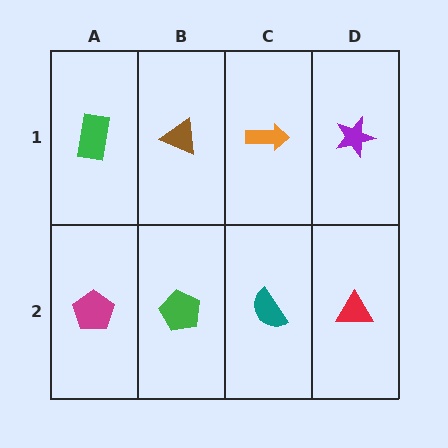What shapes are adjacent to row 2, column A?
A green rectangle (row 1, column A), a green pentagon (row 2, column B).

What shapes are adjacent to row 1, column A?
A magenta pentagon (row 2, column A), a brown triangle (row 1, column B).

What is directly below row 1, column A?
A magenta pentagon.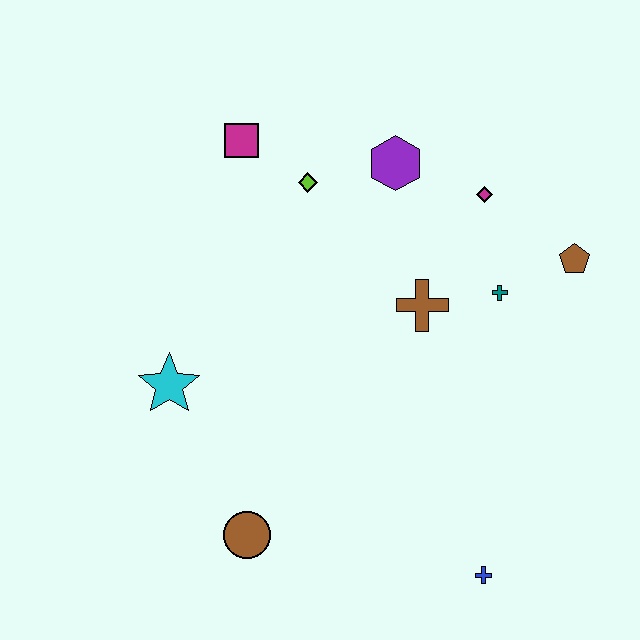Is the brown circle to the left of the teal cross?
Yes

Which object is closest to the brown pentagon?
The teal cross is closest to the brown pentagon.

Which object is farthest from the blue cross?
The magenta square is farthest from the blue cross.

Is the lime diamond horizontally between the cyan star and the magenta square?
No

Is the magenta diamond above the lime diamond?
No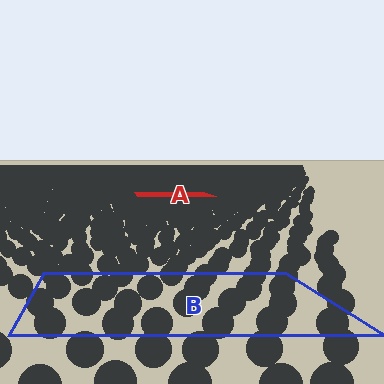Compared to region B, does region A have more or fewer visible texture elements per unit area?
Region A has more texture elements per unit area — they are packed more densely because it is farther away.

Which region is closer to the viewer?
Region B is closer. The texture elements there are larger and more spread out.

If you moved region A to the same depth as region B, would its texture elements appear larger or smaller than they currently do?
They would appear larger. At a closer depth, the same texture elements are projected at a bigger on-screen size.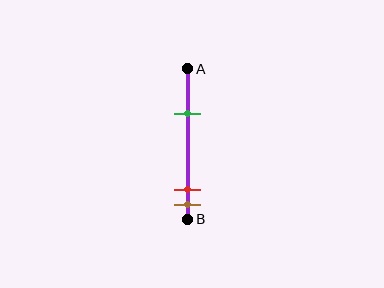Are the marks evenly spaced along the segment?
No, the marks are not evenly spaced.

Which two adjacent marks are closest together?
The red and brown marks are the closest adjacent pair.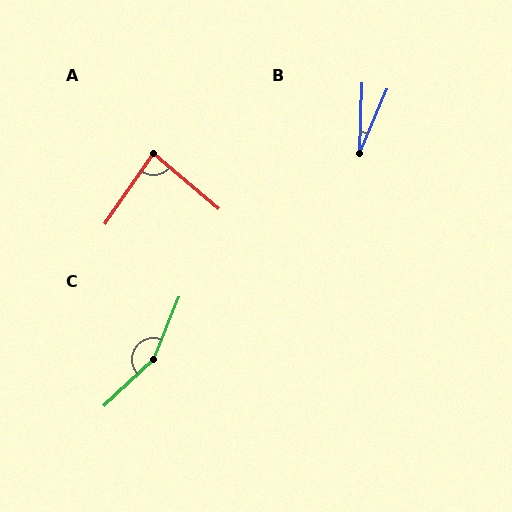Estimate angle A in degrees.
Approximately 84 degrees.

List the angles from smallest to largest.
B (21°), A (84°), C (155°).